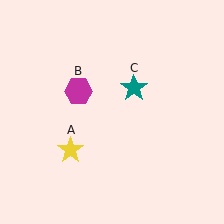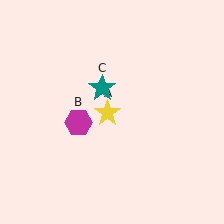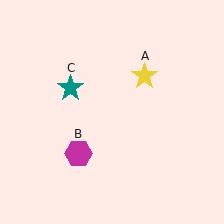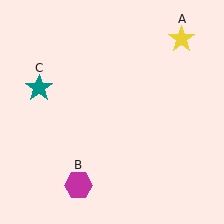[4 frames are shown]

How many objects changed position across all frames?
3 objects changed position: yellow star (object A), magenta hexagon (object B), teal star (object C).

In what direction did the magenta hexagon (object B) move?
The magenta hexagon (object B) moved down.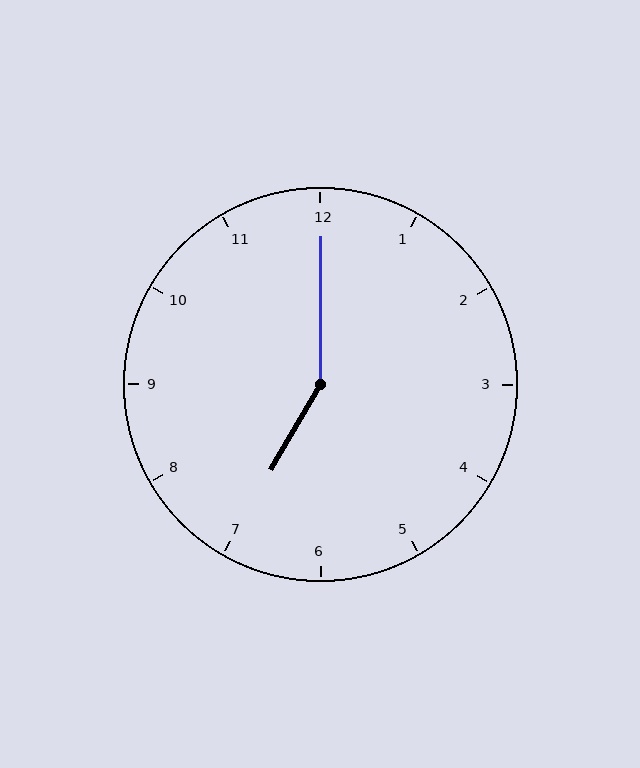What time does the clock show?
7:00.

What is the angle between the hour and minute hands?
Approximately 150 degrees.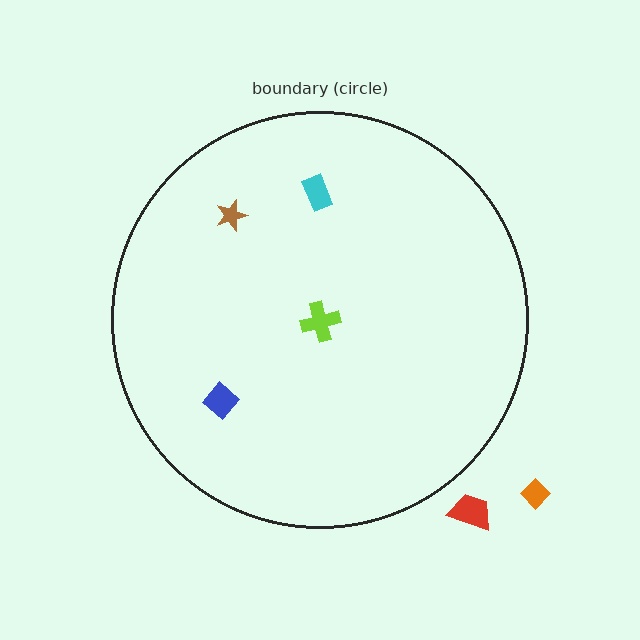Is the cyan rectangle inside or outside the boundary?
Inside.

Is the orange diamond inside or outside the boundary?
Outside.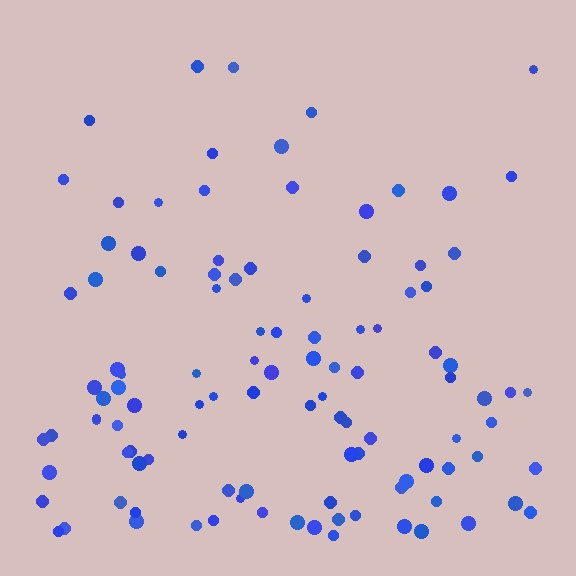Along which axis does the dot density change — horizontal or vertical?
Vertical.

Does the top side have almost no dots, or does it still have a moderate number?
Still a moderate number, just noticeably fewer than the bottom.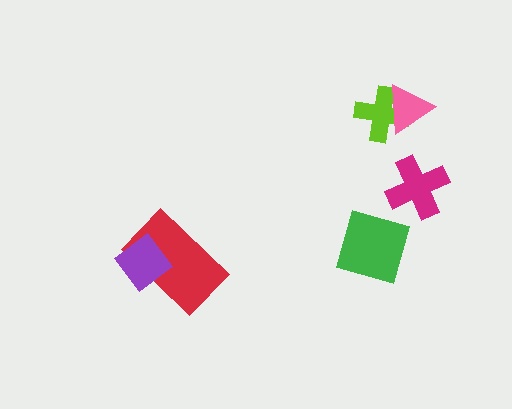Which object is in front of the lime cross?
The pink triangle is in front of the lime cross.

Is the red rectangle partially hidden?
Yes, it is partially covered by another shape.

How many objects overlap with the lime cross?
1 object overlaps with the lime cross.